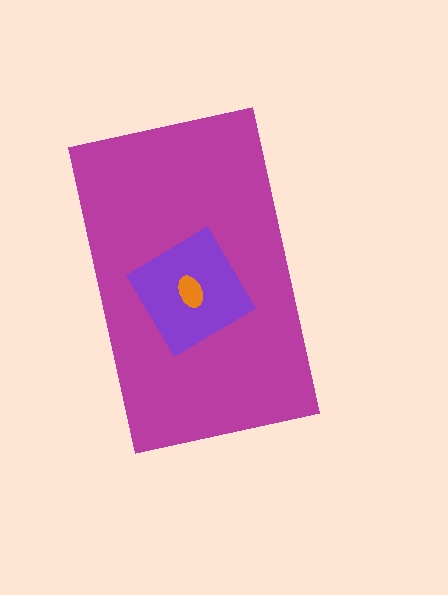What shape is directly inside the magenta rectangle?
The purple diamond.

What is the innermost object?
The orange ellipse.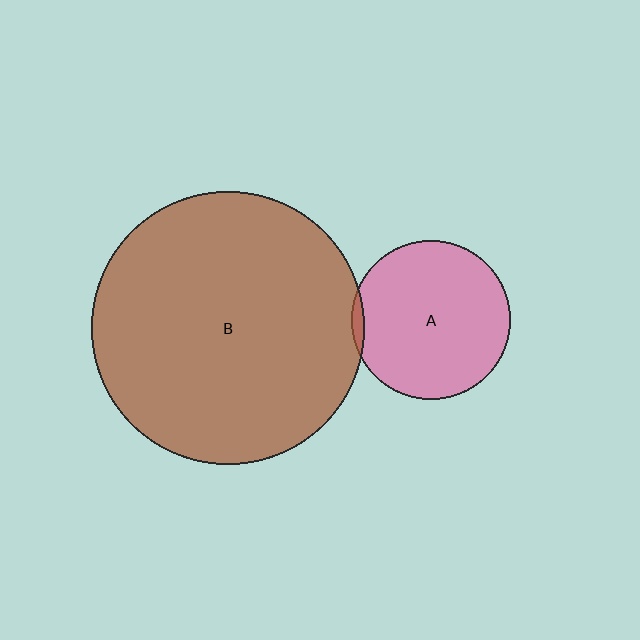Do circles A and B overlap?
Yes.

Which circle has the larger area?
Circle B (brown).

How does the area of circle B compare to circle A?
Approximately 3.0 times.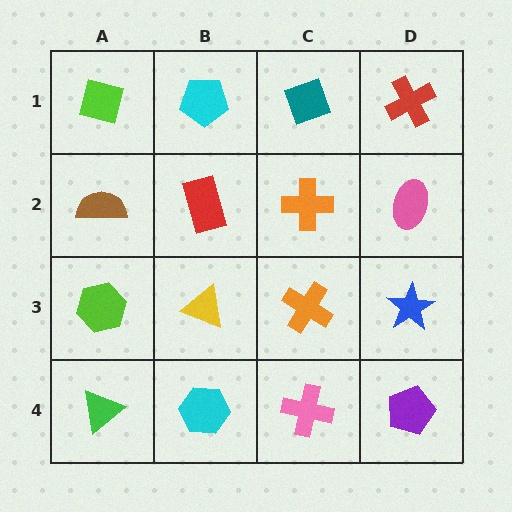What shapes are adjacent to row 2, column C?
A teal diamond (row 1, column C), an orange cross (row 3, column C), a red rectangle (row 2, column B), a pink ellipse (row 2, column D).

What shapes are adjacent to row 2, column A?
A lime diamond (row 1, column A), a lime hexagon (row 3, column A), a red rectangle (row 2, column B).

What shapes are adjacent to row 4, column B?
A yellow triangle (row 3, column B), a green triangle (row 4, column A), a pink cross (row 4, column C).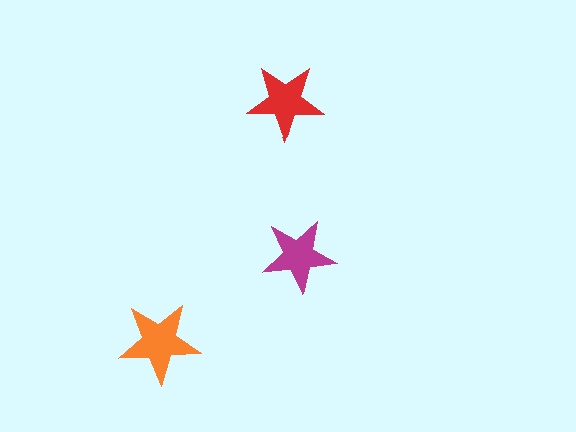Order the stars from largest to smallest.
the orange one, the red one, the magenta one.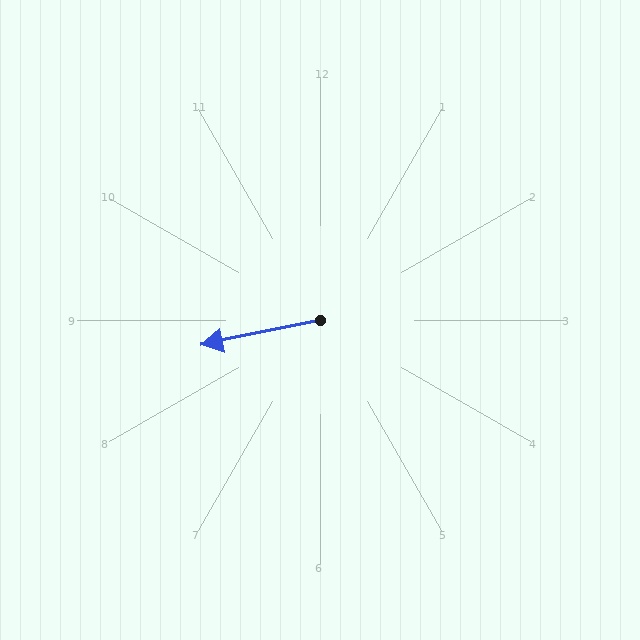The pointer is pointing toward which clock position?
Roughly 9 o'clock.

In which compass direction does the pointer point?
West.